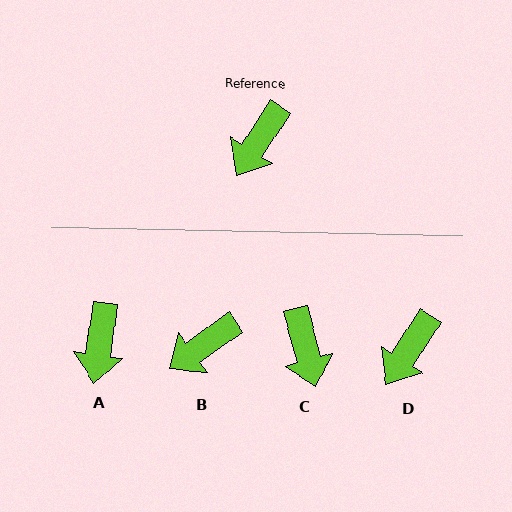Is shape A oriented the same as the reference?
No, it is off by about 25 degrees.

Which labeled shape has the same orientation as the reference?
D.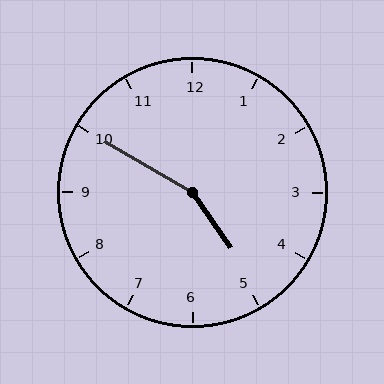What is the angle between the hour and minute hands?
Approximately 155 degrees.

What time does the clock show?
4:50.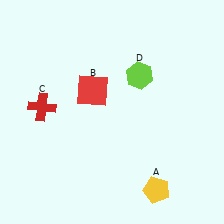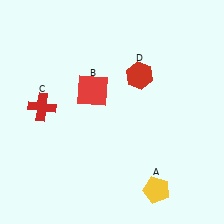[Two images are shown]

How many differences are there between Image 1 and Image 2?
There is 1 difference between the two images.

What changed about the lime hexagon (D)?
In Image 1, D is lime. In Image 2, it changed to red.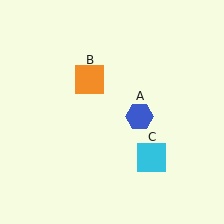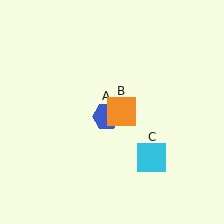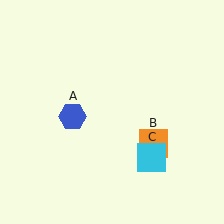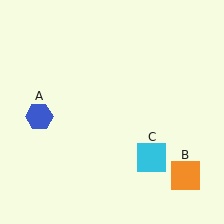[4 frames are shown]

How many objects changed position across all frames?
2 objects changed position: blue hexagon (object A), orange square (object B).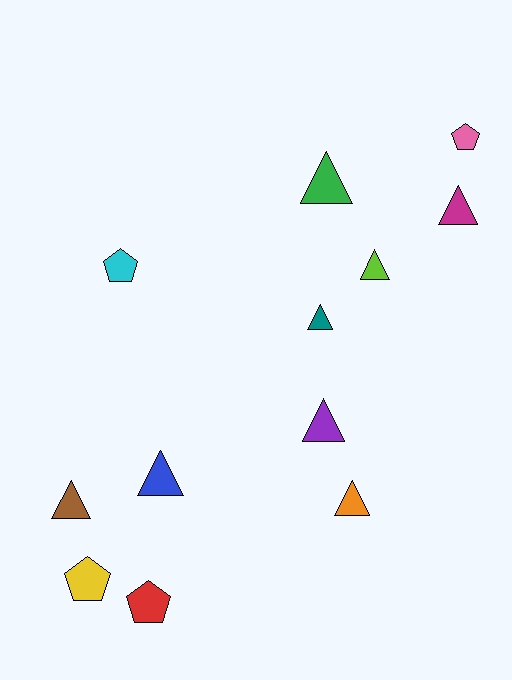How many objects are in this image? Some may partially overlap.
There are 12 objects.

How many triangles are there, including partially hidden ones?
There are 8 triangles.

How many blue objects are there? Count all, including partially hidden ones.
There is 1 blue object.